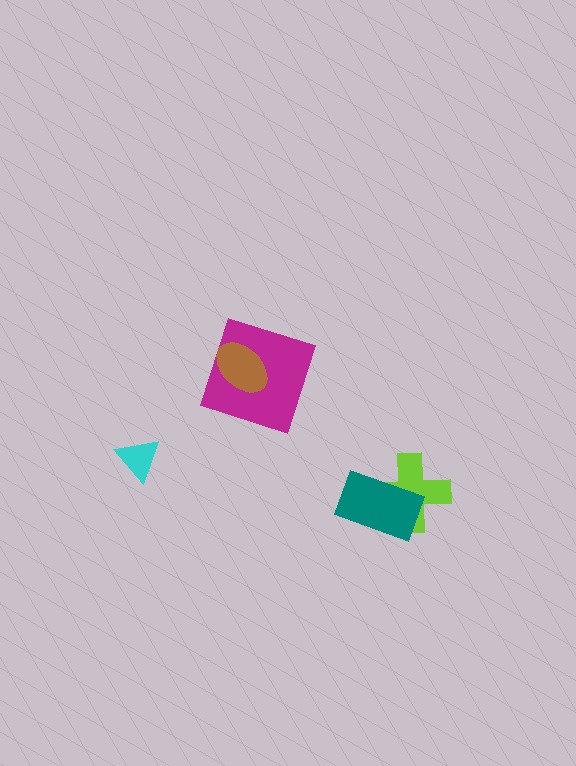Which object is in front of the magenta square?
The brown ellipse is in front of the magenta square.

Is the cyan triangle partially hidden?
No, no other shape covers it.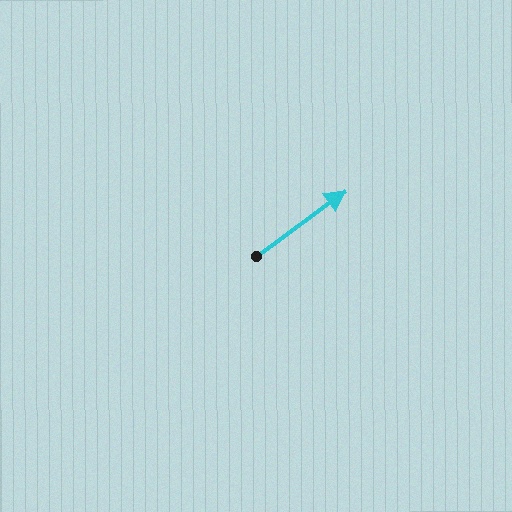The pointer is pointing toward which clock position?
Roughly 2 o'clock.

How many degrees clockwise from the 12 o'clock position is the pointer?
Approximately 54 degrees.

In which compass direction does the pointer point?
Northeast.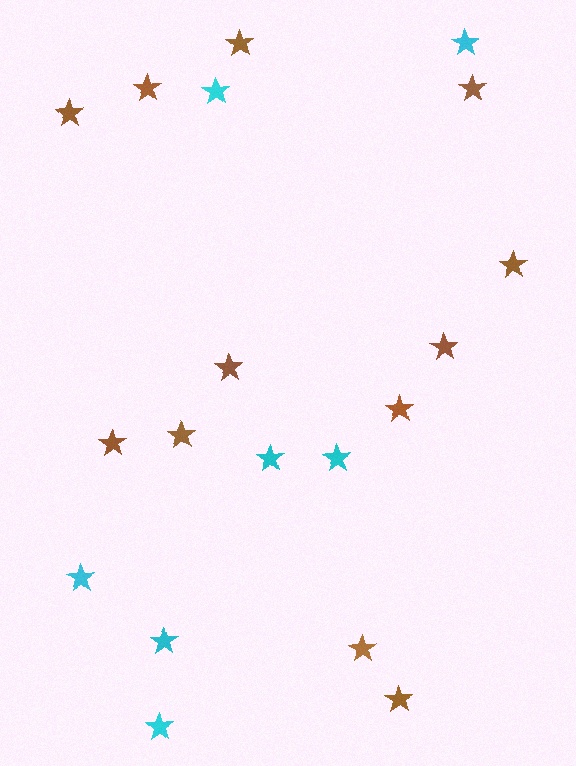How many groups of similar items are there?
There are 2 groups: one group of cyan stars (7) and one group of brown stars (12).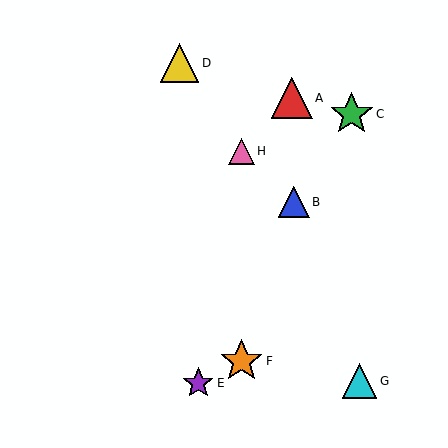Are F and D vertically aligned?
No, F is at x≈241 and D is at x≈179.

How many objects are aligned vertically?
2 objects (F, H) are aligned vertically.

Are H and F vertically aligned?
Yes, both are at x≈241.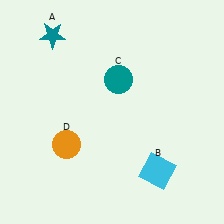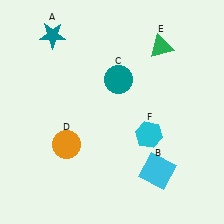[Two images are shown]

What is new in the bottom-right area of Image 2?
A cyan hexagon (F) was added in the bottom-right area of Image 2.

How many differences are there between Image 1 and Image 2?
There are 2 differences between the two images.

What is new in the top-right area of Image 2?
A green triangle (E) was added in the top-right area of Image 2.